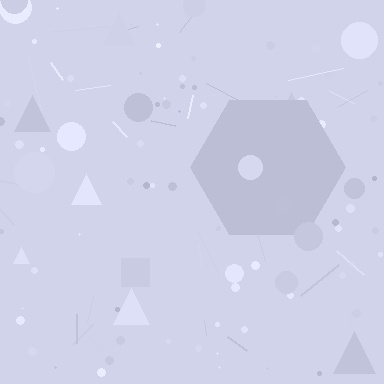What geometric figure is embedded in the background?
A hexagon is embedded in the background.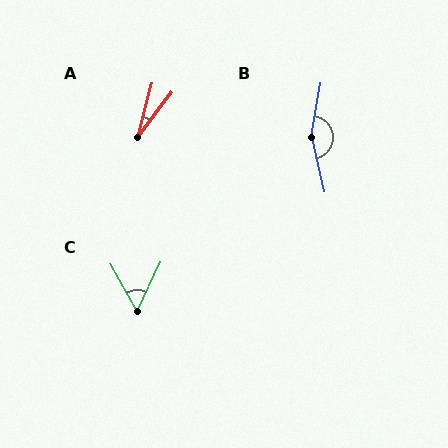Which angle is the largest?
B, at approximately 157 degrees.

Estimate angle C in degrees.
Approximately 54 degrees.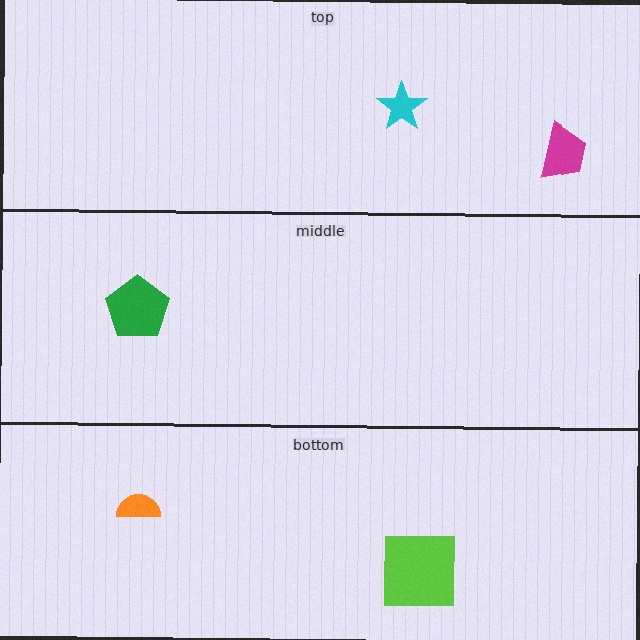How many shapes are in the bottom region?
2.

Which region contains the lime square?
The bottom region.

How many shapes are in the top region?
2.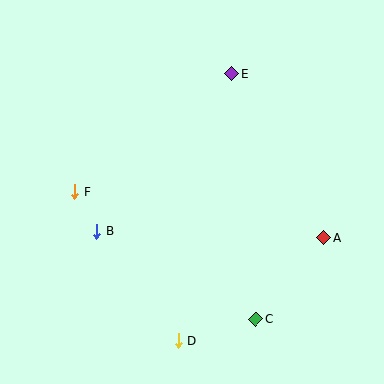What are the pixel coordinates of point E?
Point E is at (232, 74).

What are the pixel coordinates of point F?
Point F is at (75, 192).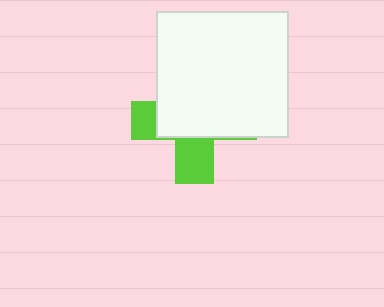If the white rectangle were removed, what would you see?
You would see the complete lime cross.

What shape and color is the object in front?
The object in front is a white rectangle.